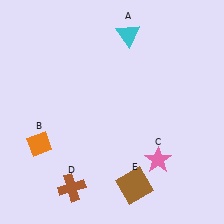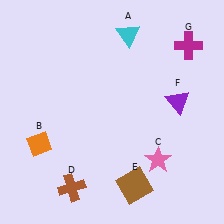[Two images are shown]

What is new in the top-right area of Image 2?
A purple triangle (F) was added in the top-right area of Image 2.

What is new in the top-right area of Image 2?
A magenta cross (G) was added in the top-right area of Image 2.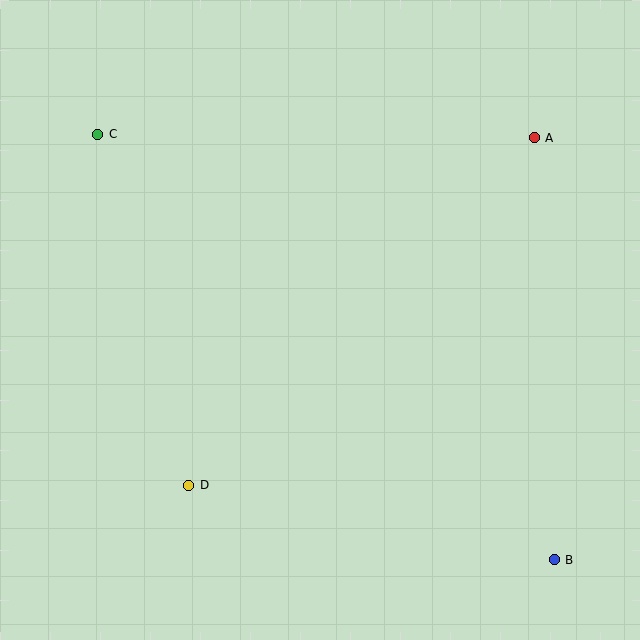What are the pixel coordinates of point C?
Point C is at (98, 134).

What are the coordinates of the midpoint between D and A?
The midpoint between D and A is at (361, 312).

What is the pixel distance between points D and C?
The distance between D and C is 363 pixels.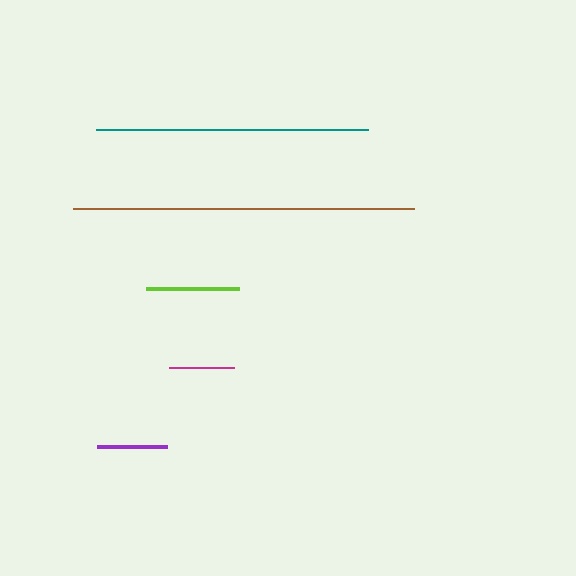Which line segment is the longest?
The brown line is the longest at approximately 342 pixels.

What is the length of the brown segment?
The brown segment is approximately 342 pixels long.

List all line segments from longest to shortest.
From longest to shortest: brown, teal, lime, purple, magenta.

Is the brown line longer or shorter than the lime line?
The brown line is longer than the lime line.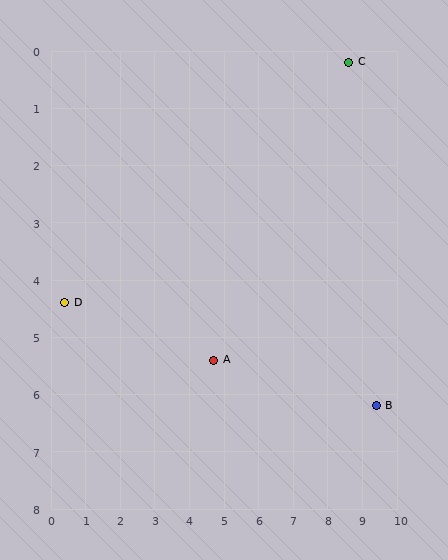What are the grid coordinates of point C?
Point C is at approximately (8.6, 0.2).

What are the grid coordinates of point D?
Point D is at approximately (0.4, 4.4).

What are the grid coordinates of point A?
Point A is at approximately (4.7, 5.4).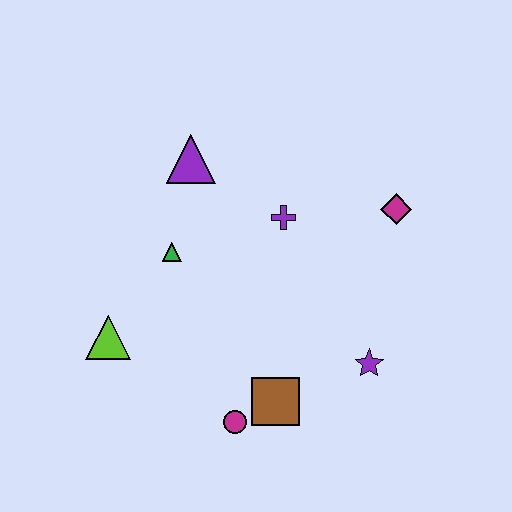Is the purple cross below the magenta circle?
No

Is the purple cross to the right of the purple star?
No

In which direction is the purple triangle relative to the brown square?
The purple triangle is above the brown square.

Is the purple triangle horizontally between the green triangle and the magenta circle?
Yes